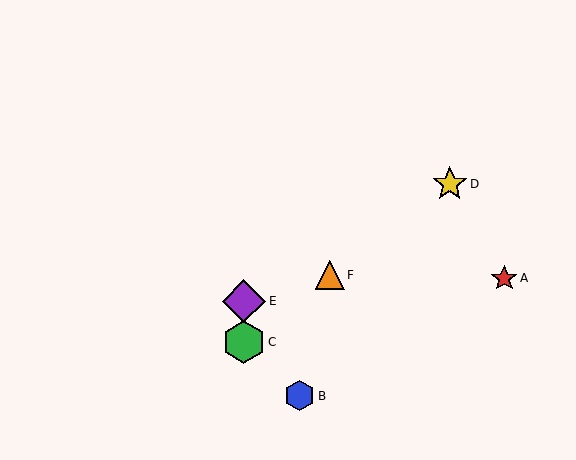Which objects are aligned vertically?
Objects C, E are aligned vertically.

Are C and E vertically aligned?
Yes, both are at x≈244.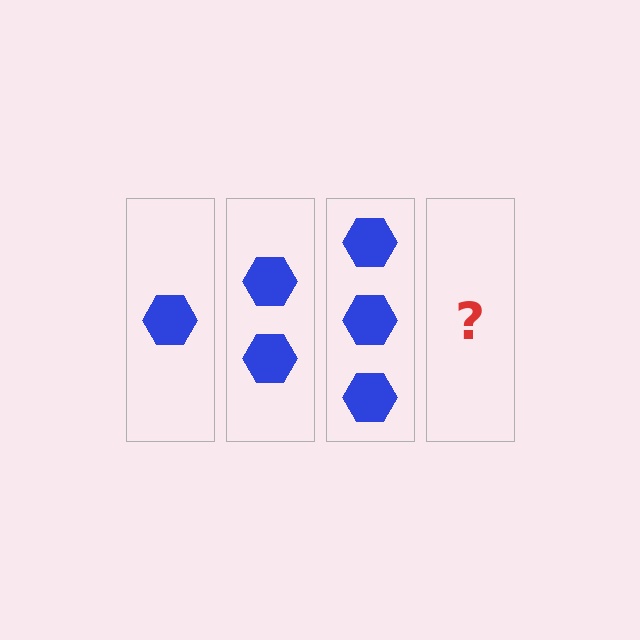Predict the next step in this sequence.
The next step is 4 hexagons.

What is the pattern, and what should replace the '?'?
The pattern is that each step adds one more hexagon. The '?' should be 4 hexagons.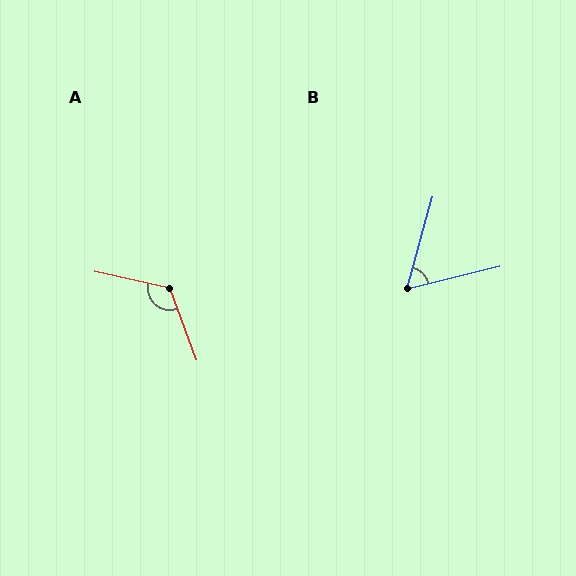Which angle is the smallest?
B, at approximately 61 degrees.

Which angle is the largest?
A, at approximately 122 degrees.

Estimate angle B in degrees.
Approximately 61 degrees.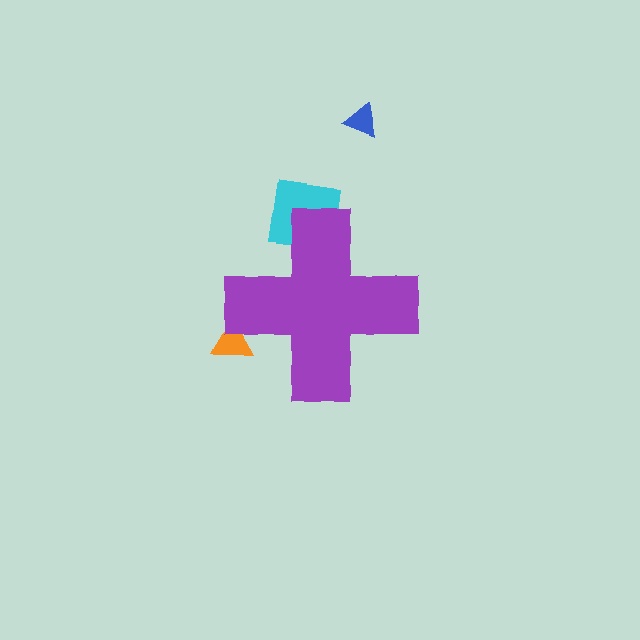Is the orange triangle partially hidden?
Yes, the orange triangle is partially hidden behind the purple cross.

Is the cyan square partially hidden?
Yes, the cyan square is partially hidden behind the purple cross.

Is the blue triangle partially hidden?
No, the blue triangle is fully visible.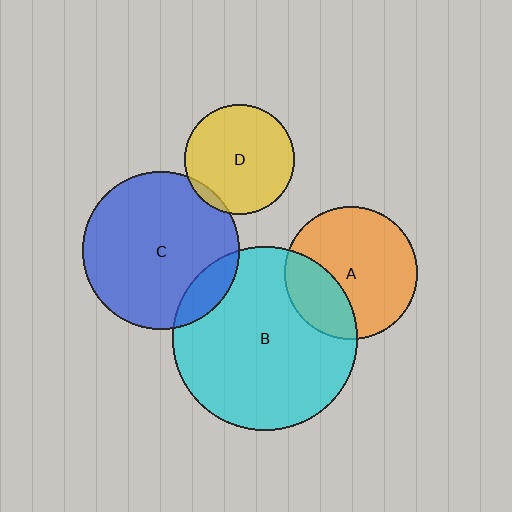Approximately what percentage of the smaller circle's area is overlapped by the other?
Approximately 5%.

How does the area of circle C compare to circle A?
Approximately 1.4 times.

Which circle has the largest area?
Circle B (cyan).